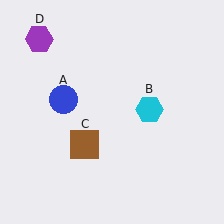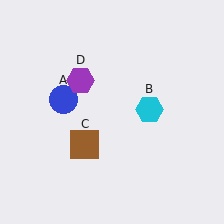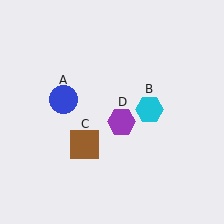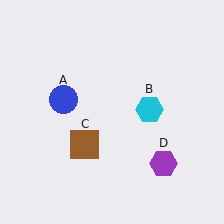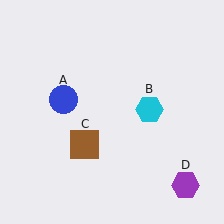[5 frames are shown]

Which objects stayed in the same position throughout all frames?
Blue circle (object A) and cyan hexagon (object B) and brown square (object C) remained stationary.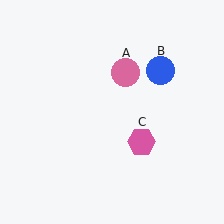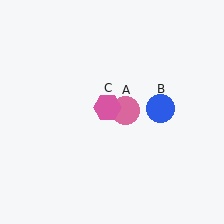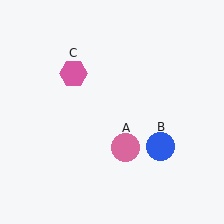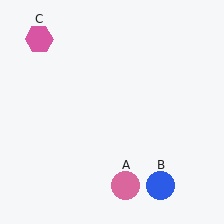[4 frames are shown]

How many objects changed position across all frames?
3 objects changed position: pink circle (object A), blue circle (object B), pink hexagon (object C).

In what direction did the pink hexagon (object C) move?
The pink hexagon (object C) moved up and to the left.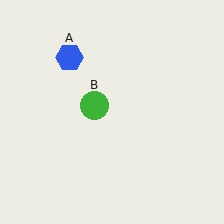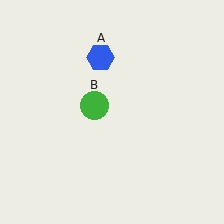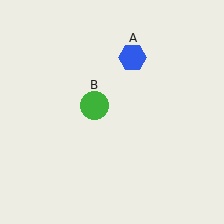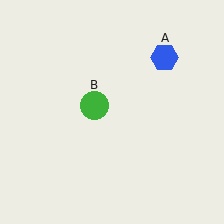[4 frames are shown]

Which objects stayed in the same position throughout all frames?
Green circle (object B) remained stationary.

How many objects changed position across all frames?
1 object changed position: blue hexagon (object A).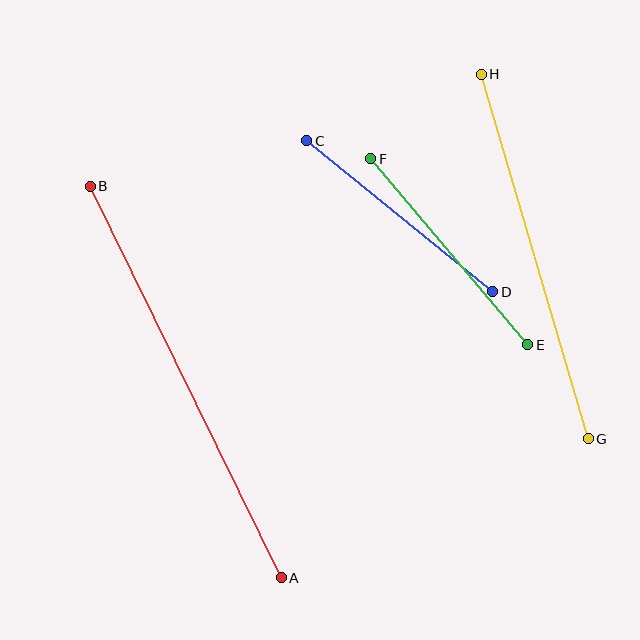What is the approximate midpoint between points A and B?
The midpoint is at approximately (186, 382) pixels.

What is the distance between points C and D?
The distance is approximately 240 pixels.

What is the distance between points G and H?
The distance is approximately 380 pixels.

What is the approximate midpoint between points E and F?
The midpoint is at approximately (449, 252) pixels.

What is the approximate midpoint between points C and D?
The midpoint is at approximately (400, 216) pixels.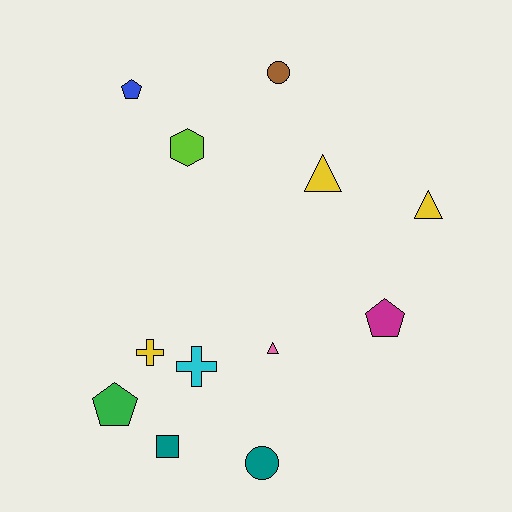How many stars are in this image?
There are no stars.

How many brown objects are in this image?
There is 1 brown object.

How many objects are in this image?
There are 12 objects.